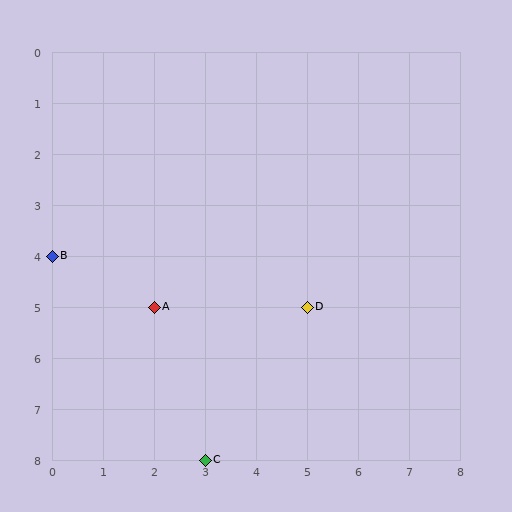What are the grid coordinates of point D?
Point D is at grid coordinates (5, 5).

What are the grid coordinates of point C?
Point C is at grid coordinates (3, 8).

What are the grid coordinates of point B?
Point B is at grid coordinates (0, 4).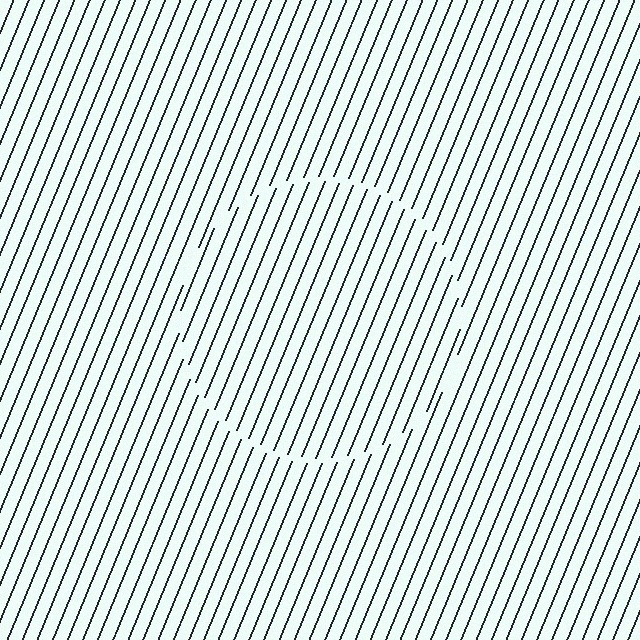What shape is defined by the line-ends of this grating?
An illusory circle. The interior of the shape contains the same grating, shifted by half a period — the contour is defined by the phase discontinuity where line-ends from the inner and outer gratings abut.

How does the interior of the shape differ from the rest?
The interior of the shape contains the same grating, shifted by half a period — the contour is defined by the phase discontinuity where line-ends from the inner and outer gratings abut.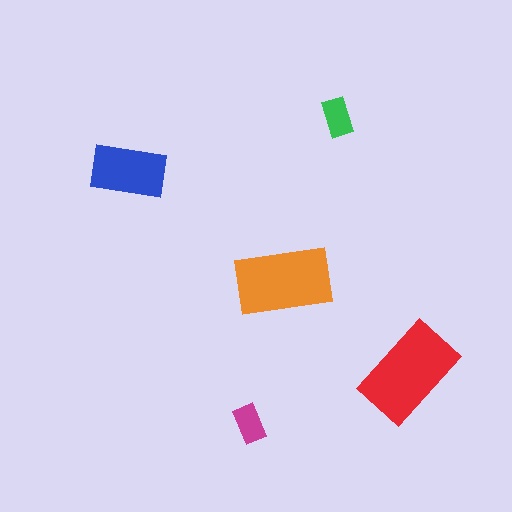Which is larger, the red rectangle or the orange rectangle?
The red one.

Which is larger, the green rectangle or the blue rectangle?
The blue one.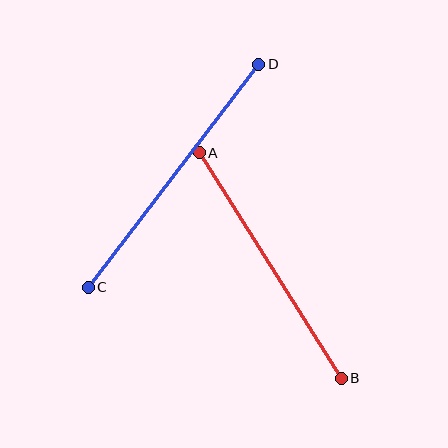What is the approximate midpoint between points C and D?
The midpoint is at approximately (173, 176) pixels.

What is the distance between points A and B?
The distance is approximately 266 pixels.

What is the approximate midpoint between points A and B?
The midpoint is at approximately (270, 265) pixels.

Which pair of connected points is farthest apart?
Points C and D are farthest apart.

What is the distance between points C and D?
The distance is approximately 281 pixels.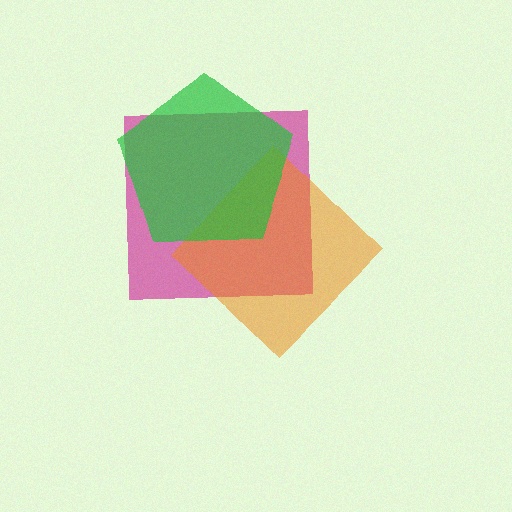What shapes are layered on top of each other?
The layered shapes are: a magenta square, an orange diamond, a green pentagon.